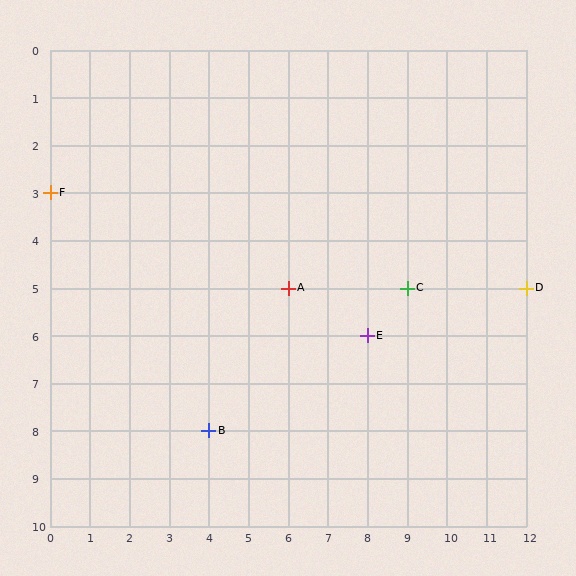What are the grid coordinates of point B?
Point B is at grid coordinates (4, 8).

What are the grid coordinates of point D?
Point D is at grid coordinates (12, 5).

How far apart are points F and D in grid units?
Points F and D are 12 columns and 2 rows apart (about 12.2 grid units diagonally).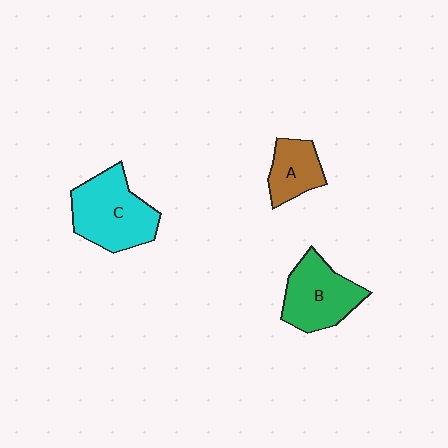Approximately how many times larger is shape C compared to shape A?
Approximately 1.9 times.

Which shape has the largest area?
Shape C (cyan).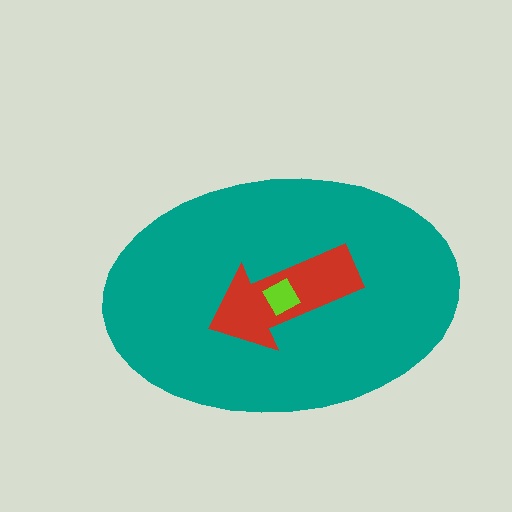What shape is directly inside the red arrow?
The lime diamond.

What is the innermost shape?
The lime diamond.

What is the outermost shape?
The teal ellipse.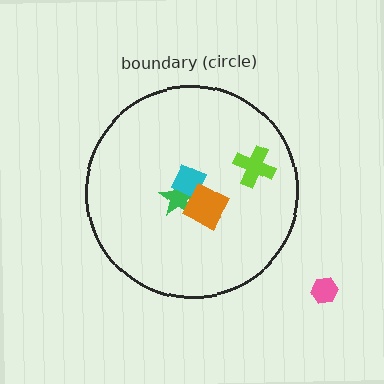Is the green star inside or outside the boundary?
Inside.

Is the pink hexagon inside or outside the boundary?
Outside.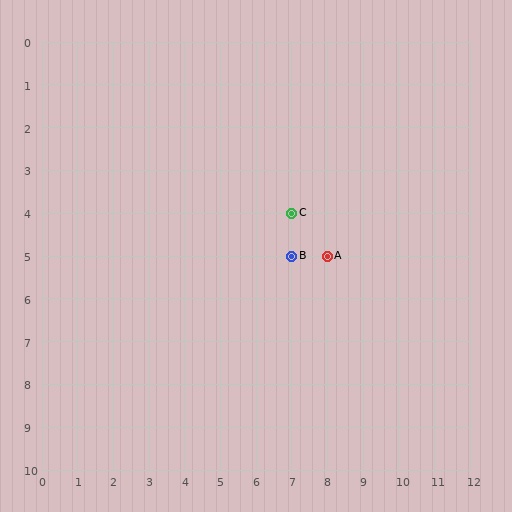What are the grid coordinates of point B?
Point B is at grid coordinates (7, 5).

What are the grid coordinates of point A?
Point A is at grid coordinates (8, 5).